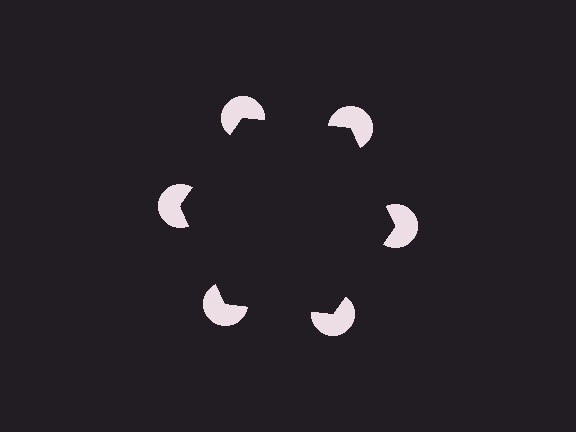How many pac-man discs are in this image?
There are 6 — one at each vertex of the illusory hexagon.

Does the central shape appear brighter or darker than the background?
It typically appears slightly darker than the background, even though no actual brightness change is drawn.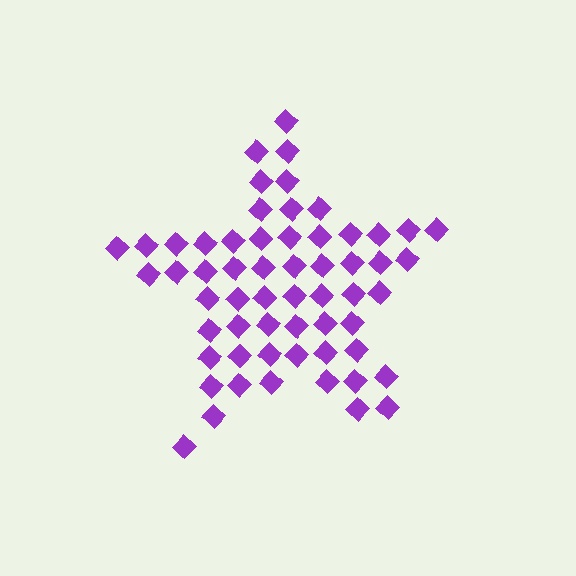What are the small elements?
The small elements are diamonds.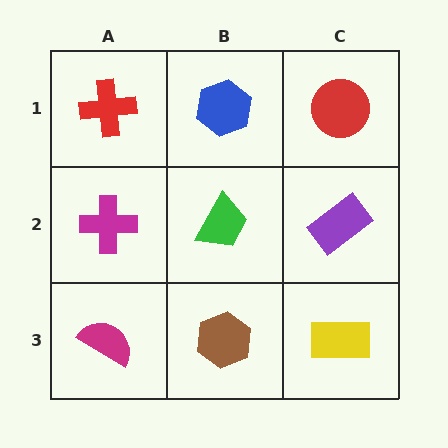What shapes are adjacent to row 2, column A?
A red cross (row 1, column A), a magenta semicircle (row 3, column A), a green trapezoid (row 2, column B).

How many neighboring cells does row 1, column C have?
2.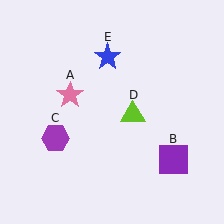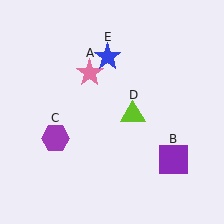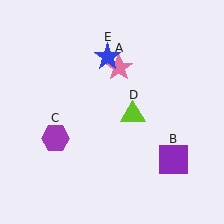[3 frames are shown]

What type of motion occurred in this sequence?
The pink star (object A) rotated clockwise around the center of the scene.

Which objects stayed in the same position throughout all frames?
Purple square (object B) and purple hexagon (object C) and lime triangle (object D) and blue star (object E) remained stationary.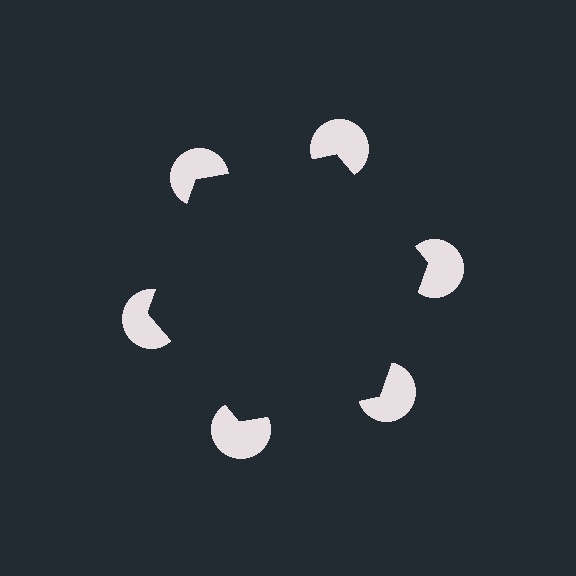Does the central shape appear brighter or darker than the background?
It typically appears slightly darker than the background, even though no actual brightness change is drawn.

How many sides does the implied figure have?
6 sides.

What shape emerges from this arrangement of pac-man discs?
An illusory hexagon — its edges are inferred from the aligned wedge cuts in the pac-man discs, not physically drawn.